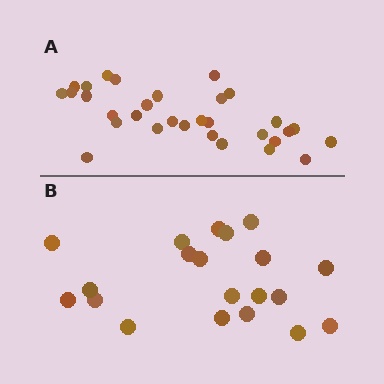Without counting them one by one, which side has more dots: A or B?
Region A (the top region) has more dots.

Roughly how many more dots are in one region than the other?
Region A has roughly 12 or so more dots than region B.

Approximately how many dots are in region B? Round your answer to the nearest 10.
About 20 dots.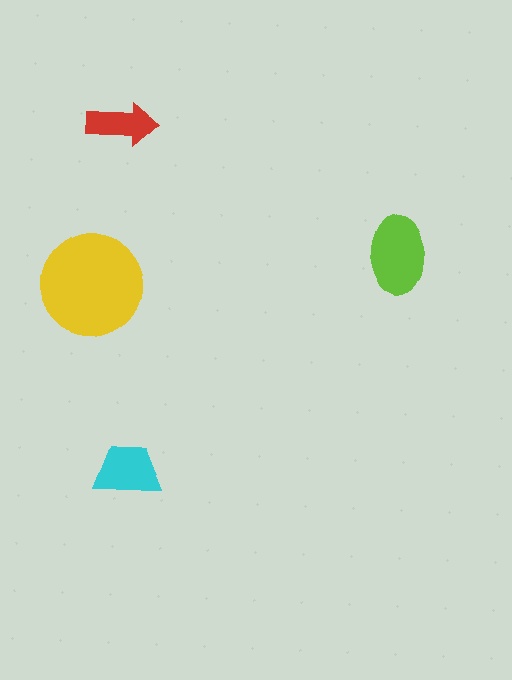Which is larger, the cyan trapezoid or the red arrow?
The cyan trapezoid.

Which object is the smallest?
The red arrow.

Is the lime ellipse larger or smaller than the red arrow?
Larger.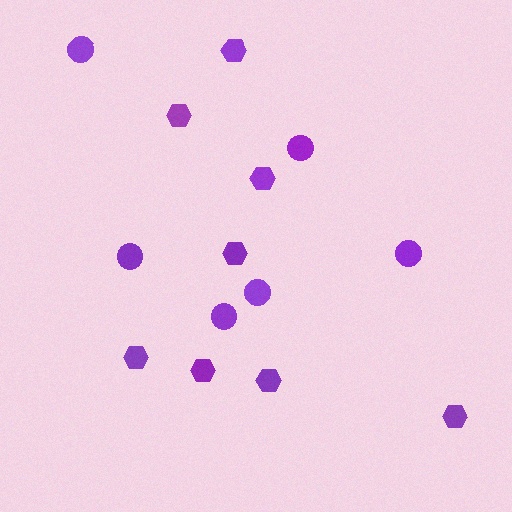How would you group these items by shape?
There are 2 groups: one group of circles (6) and one group of hexagons (8).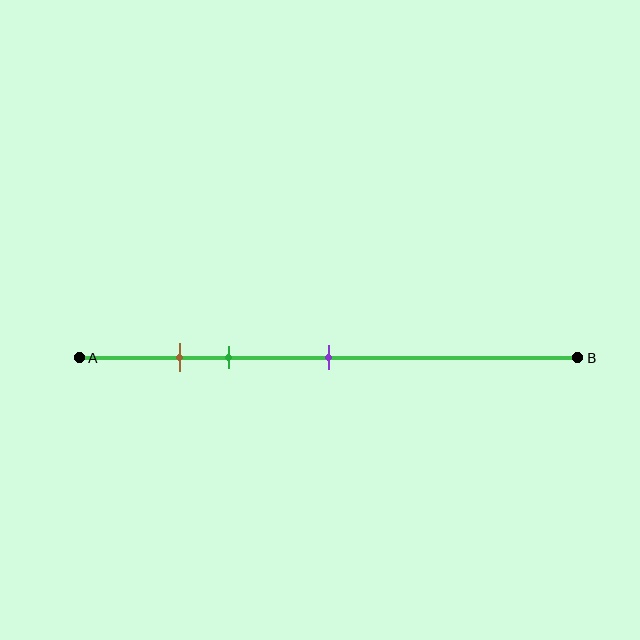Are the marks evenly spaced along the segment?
No, the marks are not evenly spaced.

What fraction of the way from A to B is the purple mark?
The purple mark is approximately 50% (0.5) of the way from A to B.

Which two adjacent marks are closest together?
The brown and green marks are the closest adjacent pair.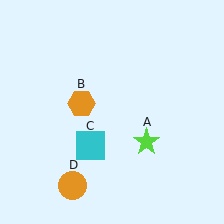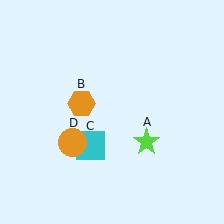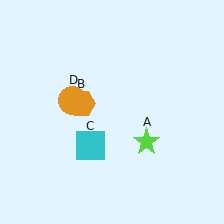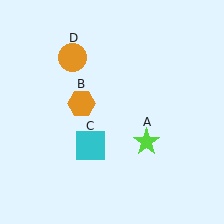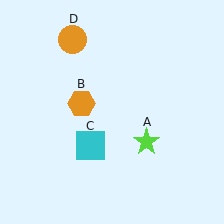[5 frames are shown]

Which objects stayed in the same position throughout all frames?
Lime star (object A) and orange hexagon (object B) and cyan square (object C) remained stationary.